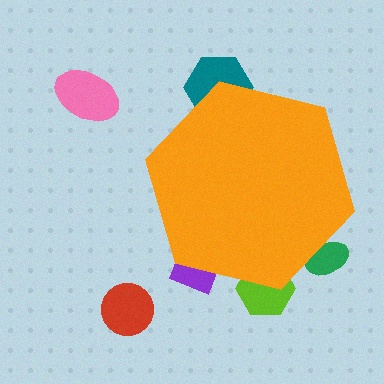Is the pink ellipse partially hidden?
No, the pink ellipse is fully visible.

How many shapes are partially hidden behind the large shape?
4 shapes are partially hidden.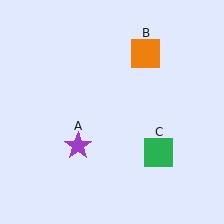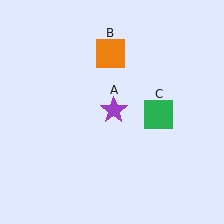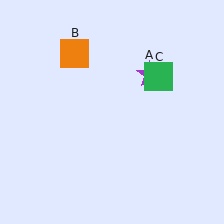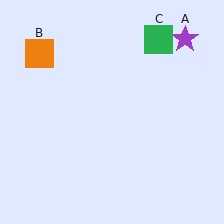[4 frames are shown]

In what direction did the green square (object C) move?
The green square (object C) moved up.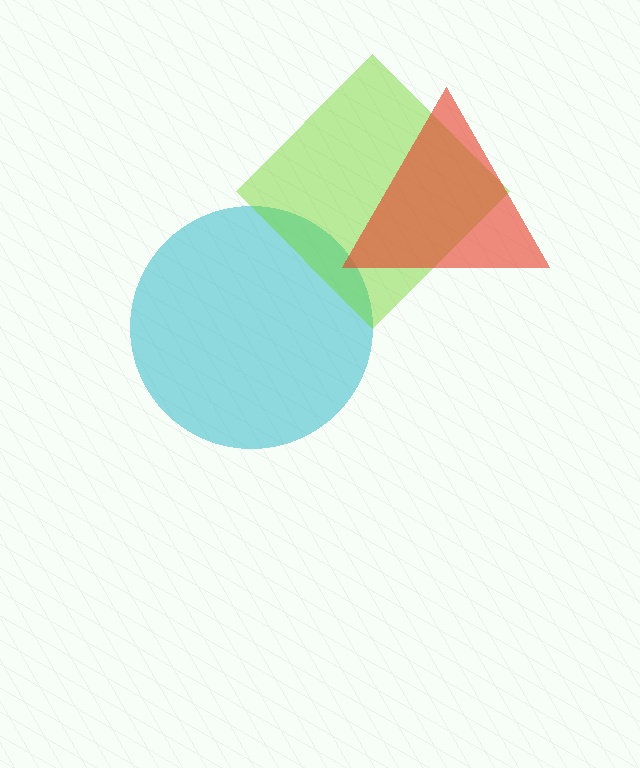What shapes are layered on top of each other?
The layered shapes are: a cyan circle, a lime diamond, a red triangle.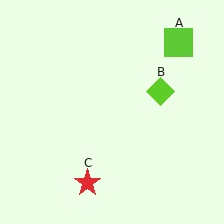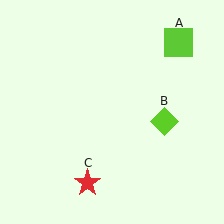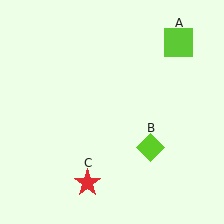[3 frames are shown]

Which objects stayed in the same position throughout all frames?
Lime square (object A) and red star (object C) remained stationary.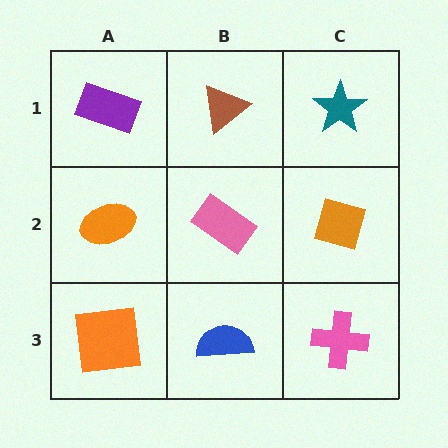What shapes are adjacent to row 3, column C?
An orange diamond (row 2, column C), a blue semicircle (row 3, column B).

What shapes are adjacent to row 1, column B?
A pink rectangle (row 2, column B), a purple rectangle (row 1, column A), a teal star (row 1, column C).